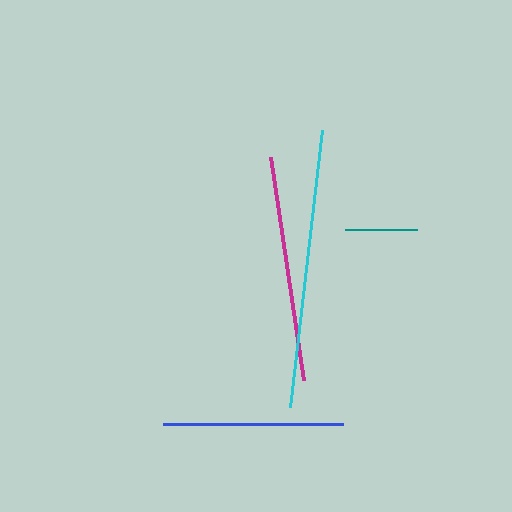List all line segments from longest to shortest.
From longest to shortest: cyan, magenta, blue, teal.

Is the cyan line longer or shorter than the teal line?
The cyan line is longer than the teal line.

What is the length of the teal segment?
The teal segment is approximately 71 pixels long.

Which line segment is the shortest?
The teal line is the shortest at approximately 71 pixels.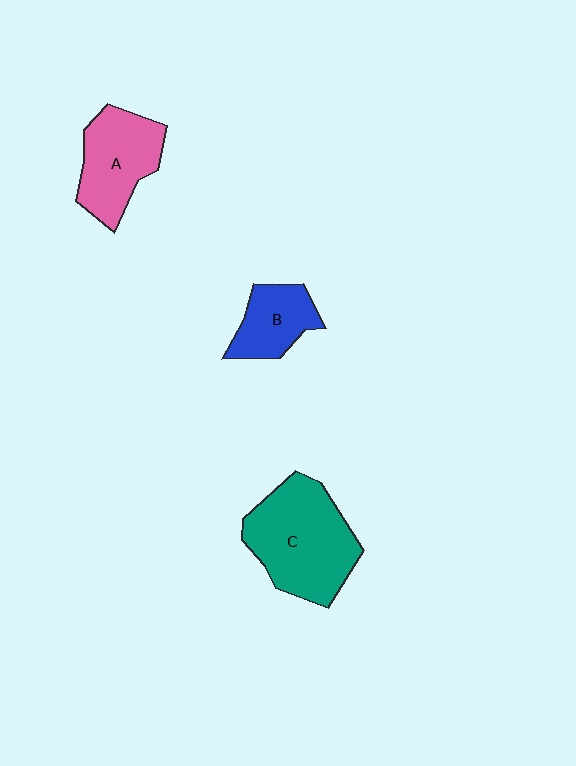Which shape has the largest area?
Shape C (teal).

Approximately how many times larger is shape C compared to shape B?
Approximately 2.1 times.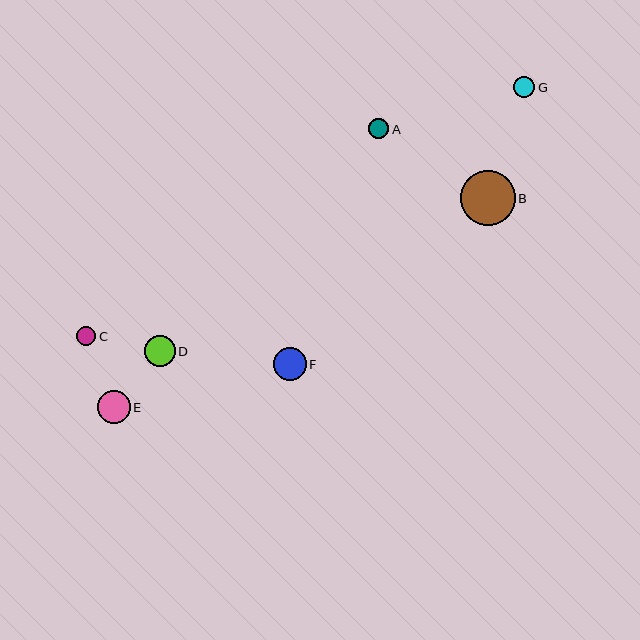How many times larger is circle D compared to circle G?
Circle D is approximately 1.5 times the size of circle G.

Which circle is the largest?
Circle B is the largest with a size of approximately 54 pixels.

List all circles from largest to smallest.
From largest to smallest: B, F, E, D, G, A, C.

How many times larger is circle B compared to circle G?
Circle B is approximately 2.6 times the size of circle G.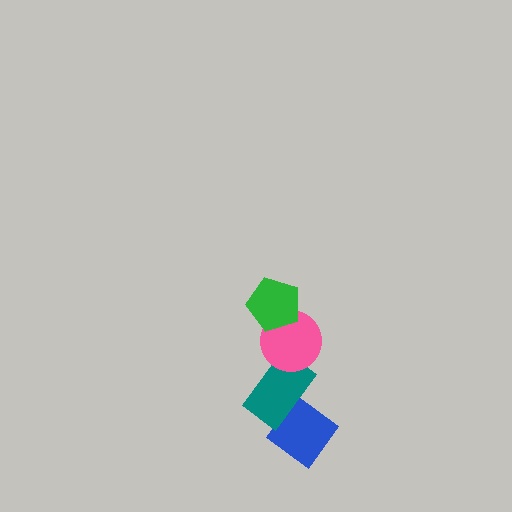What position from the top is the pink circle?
The pink circle is 2nd from the top.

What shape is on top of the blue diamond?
The teal rectangle is on top of the blue diamond.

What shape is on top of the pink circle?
The green pentagon is on top of the pink circle.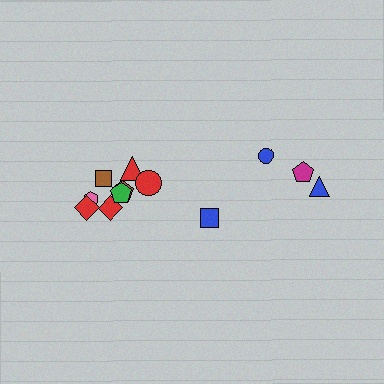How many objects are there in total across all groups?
There are 12 objects.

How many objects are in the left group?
There are 8 objects.